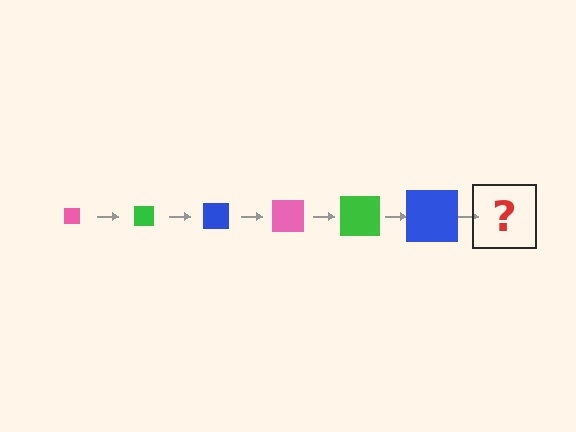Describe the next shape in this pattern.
It should be a pink square, larger than the previous one.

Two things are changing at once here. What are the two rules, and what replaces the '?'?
The two rules are that the square grows larger each step and the color cycles through pink, green, and blue. The '?' should be a pink square, larger than the previous one.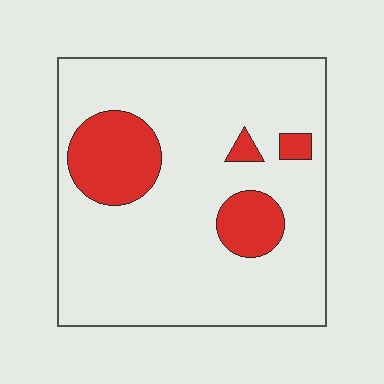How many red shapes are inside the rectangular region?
4.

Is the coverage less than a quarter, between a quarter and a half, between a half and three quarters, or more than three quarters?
Less than a quarter.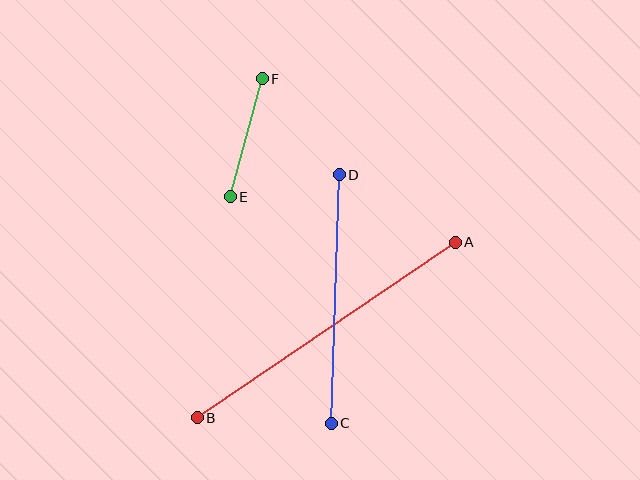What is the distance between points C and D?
The distance is approximately 248 pixels.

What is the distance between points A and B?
The distance is approximately 312 pixels.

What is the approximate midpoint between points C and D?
The midpoint is at approximately (335, 299) pixels.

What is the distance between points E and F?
The distance is approximately 122 pixels.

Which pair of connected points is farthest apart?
Points A and B are farthest apart.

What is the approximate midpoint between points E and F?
The midpoint is at approximately (246, 138) pixels.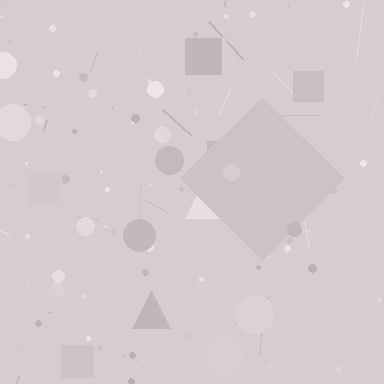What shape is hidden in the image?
A diamond is hidden in the image.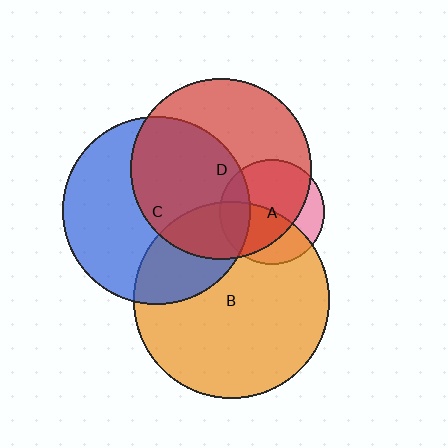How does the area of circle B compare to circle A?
Approximately 3.5 times.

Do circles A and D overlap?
Yes.